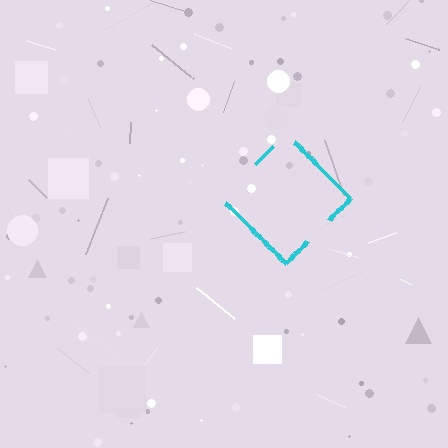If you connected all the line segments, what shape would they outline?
They would outline a diamond.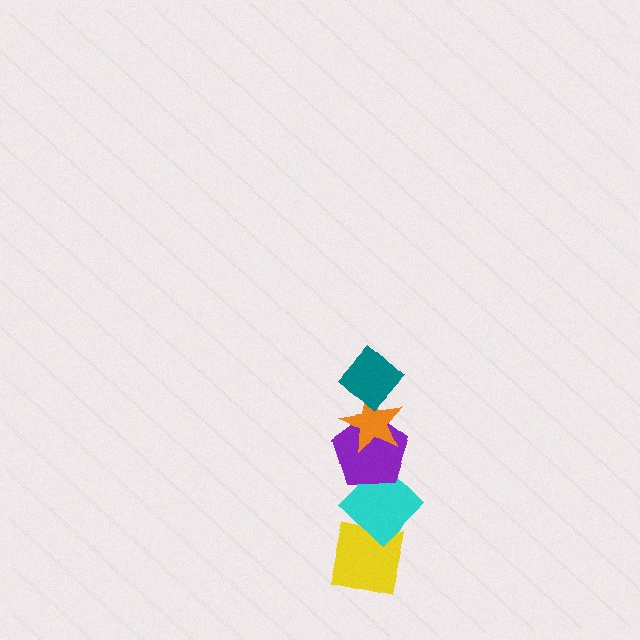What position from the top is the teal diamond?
The teal diamond is 1st from the top.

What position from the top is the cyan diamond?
The cyan diamond is 4th from the top.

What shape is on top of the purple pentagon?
The orange star is on top of the purple pentagon.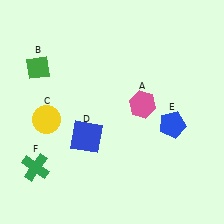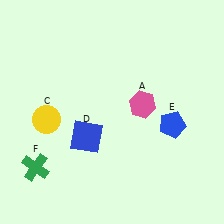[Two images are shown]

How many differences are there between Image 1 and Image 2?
There is 1 difference between the two images.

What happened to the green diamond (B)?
The green diamond (B) was removed in Image 2. It was in the top-left area of Image 1.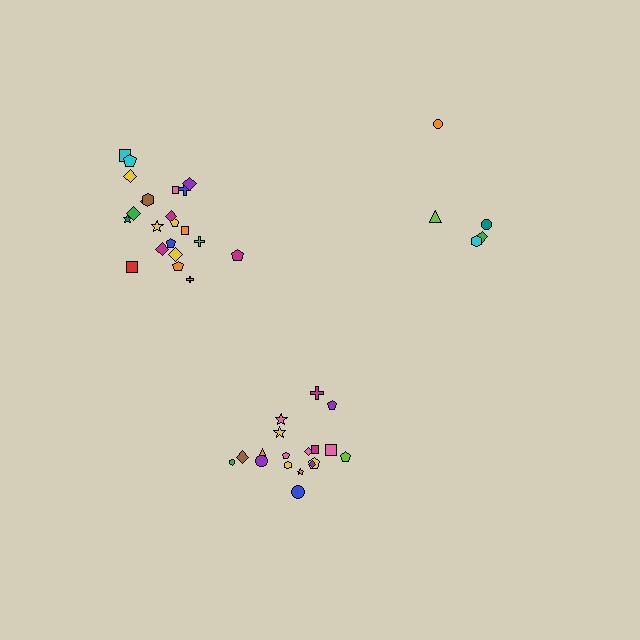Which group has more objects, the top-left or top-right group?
The top-left group.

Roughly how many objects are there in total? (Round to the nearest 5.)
Roughly 45 objects in total.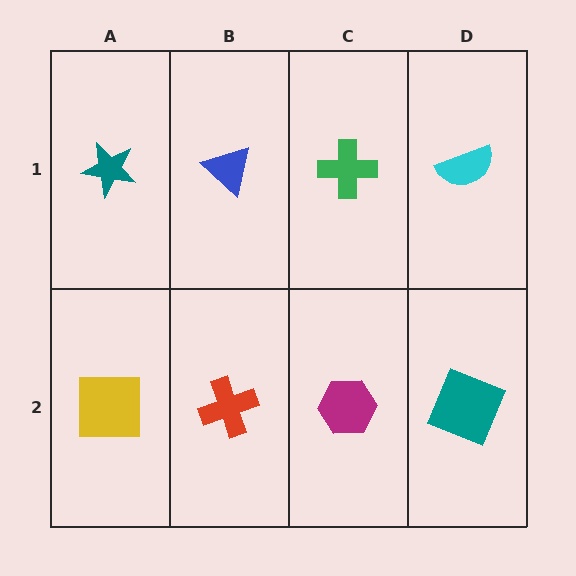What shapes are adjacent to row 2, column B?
A blue triangle (row 1, column B), a yellow square (row 2, column A), a magenta hexagon (row 2, column C).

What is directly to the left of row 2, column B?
A yellow square.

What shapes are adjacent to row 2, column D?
A cyan semicircle (row 1, column D), a magenta hexagon (row 2, column C).